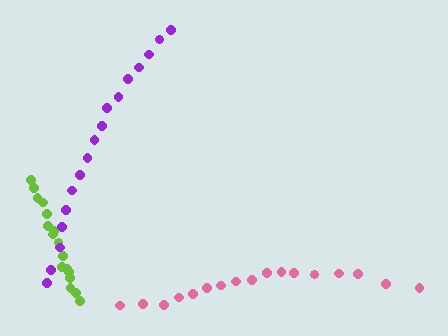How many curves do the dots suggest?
There are 3 distinct paths.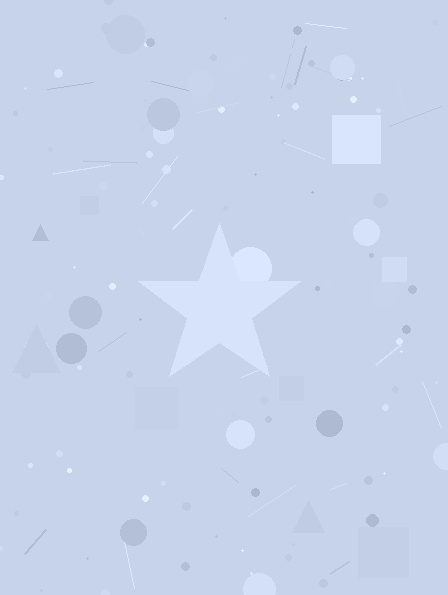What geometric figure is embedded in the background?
A star is embedded in the background.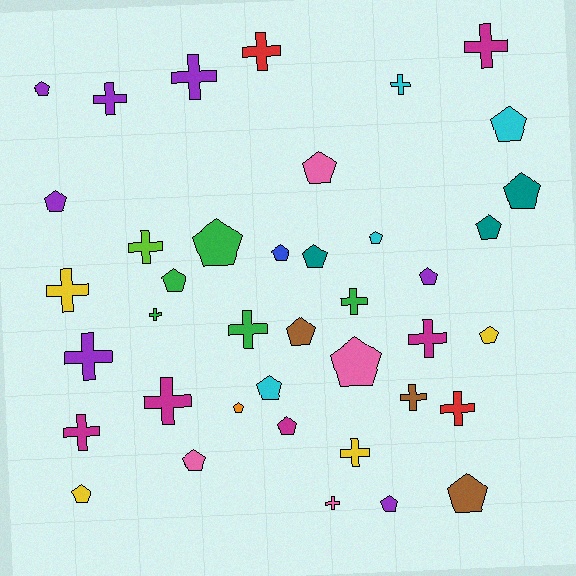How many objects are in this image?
There are 40 objects.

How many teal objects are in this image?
There are 3 teal objects.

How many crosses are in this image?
There are 18 crosses.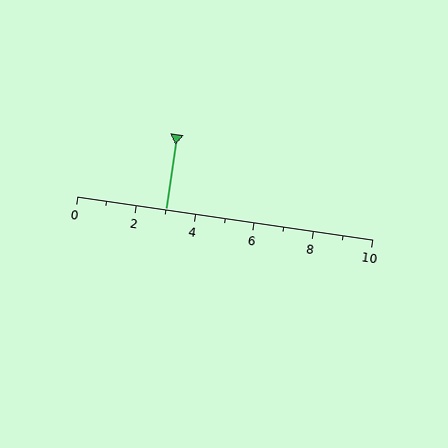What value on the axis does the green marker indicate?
The marker indicates approximately 3.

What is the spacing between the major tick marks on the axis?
The major ticks are spaced 2 apart.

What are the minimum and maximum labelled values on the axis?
The axis runs from 0 to 10.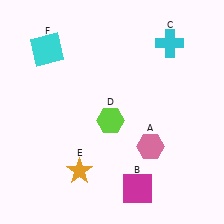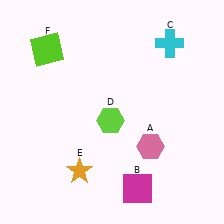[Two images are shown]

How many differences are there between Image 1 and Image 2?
There is 1 difference between the two images.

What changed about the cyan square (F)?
In Image 1, F is cyan. In Image 2, it changed to lime.